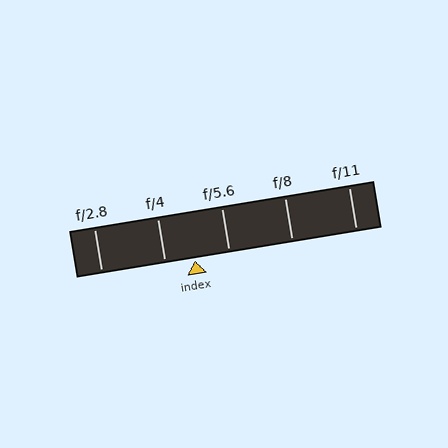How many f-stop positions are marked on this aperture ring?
There are 5 f-stop positions marked.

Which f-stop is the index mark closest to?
The index mark is closest to f/4.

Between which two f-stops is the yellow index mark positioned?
The index mark is between f/4 and f/5.6.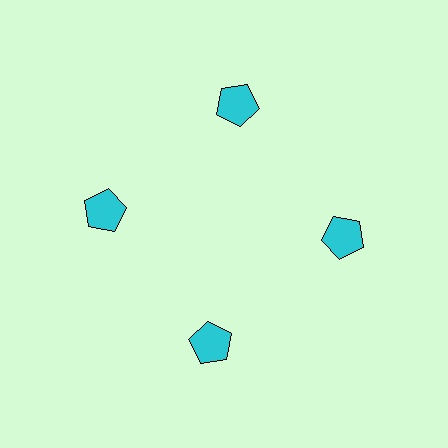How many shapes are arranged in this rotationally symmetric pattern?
There are 4 shapes, arranged in 4 groups of 1.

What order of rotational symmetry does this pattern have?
This pattern has 4-fold rotational symmetry.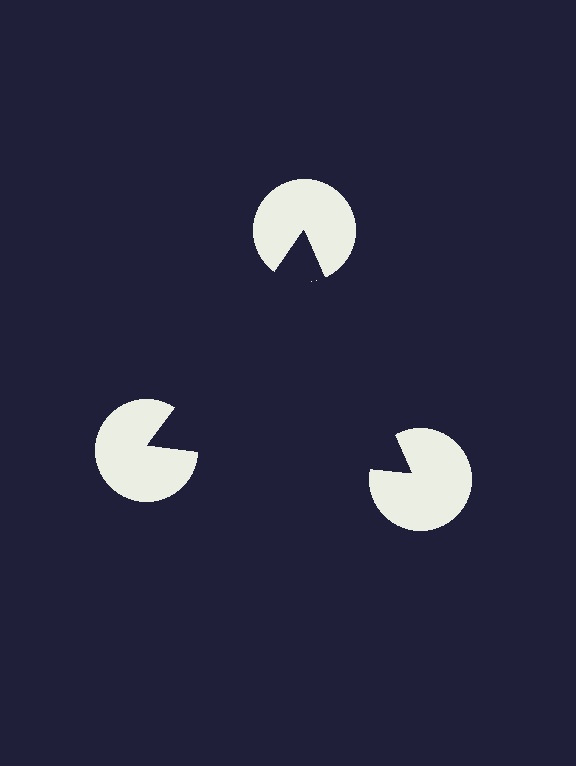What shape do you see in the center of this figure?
An illusory triangle — its edges are inferred from the aligned wedge cuts in the pac-man discs, not physically drawn.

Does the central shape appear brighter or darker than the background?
It typically appears slightly darker than the background, even though no actual brightness change is drawn.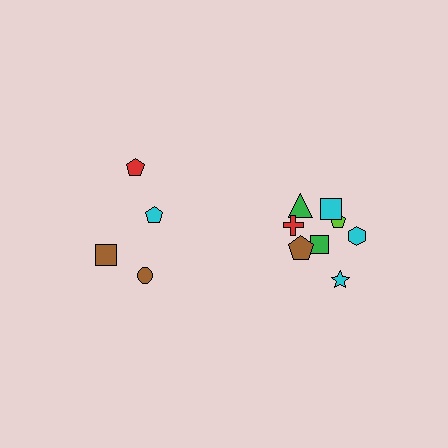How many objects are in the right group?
There are 8 objects.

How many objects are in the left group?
There are 4 objects.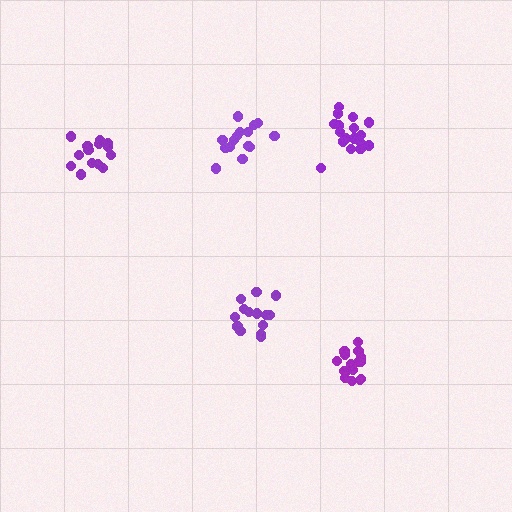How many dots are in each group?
Group 1: 17 dots, Group 2: 18 dots, Group 3: 16 dots, Group 4: 15 dots, Group 5: 15 dots (81 total).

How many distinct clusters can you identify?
There are 5 distinct clusters.